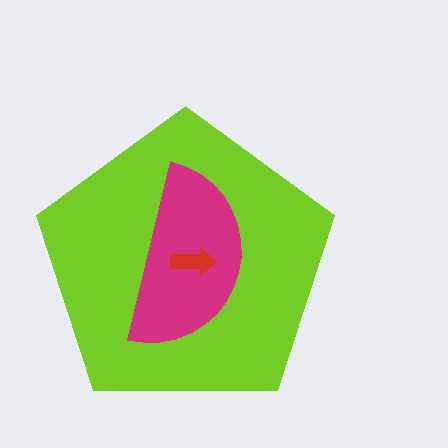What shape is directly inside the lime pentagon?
The magenta semicircle.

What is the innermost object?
The red arrow.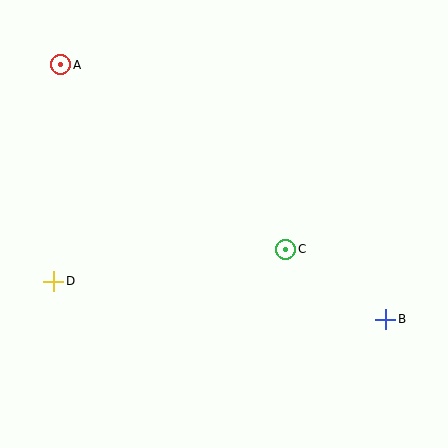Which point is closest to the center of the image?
Point C at (286, 249) is closest to the center.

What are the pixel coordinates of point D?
Point D is at (54, 281).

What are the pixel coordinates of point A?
Point A is at (61, 65).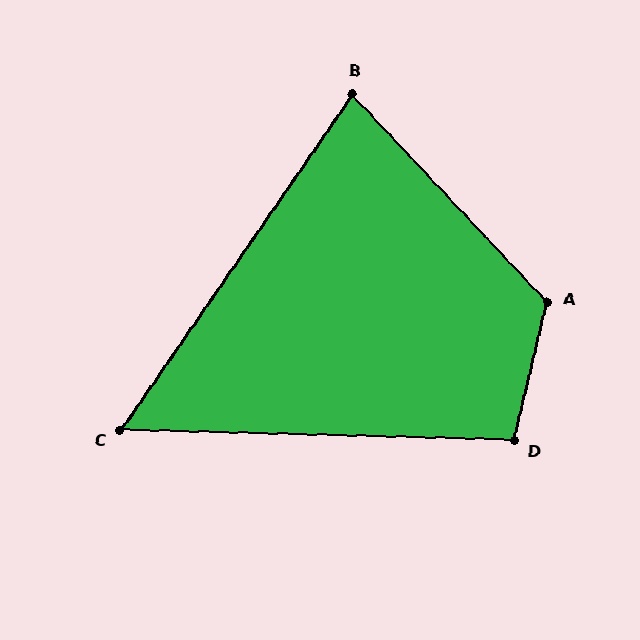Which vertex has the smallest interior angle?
C, at approximately 57 degrees.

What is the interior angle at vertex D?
Approximately 102 degrees (obtuse).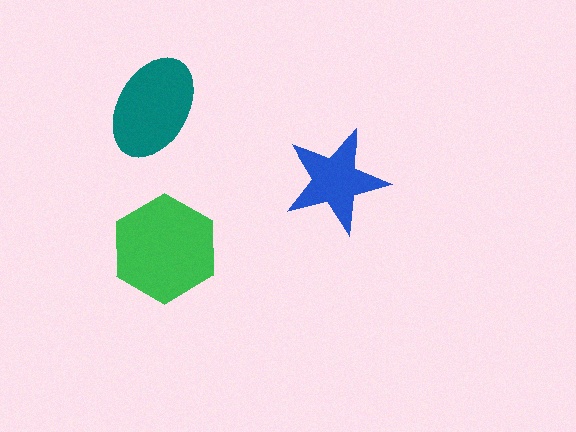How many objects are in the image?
There are 3 objects in the image.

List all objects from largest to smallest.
The green hexagon, the teal ellipse, the blue star.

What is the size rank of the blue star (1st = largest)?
3rd.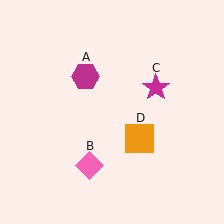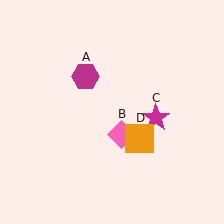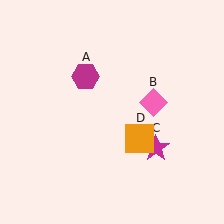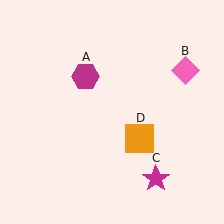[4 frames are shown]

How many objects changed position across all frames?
2 objects changed position: pink diamond (object B), magenta star (object C).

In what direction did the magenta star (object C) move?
The magenta star (object C) moved down.